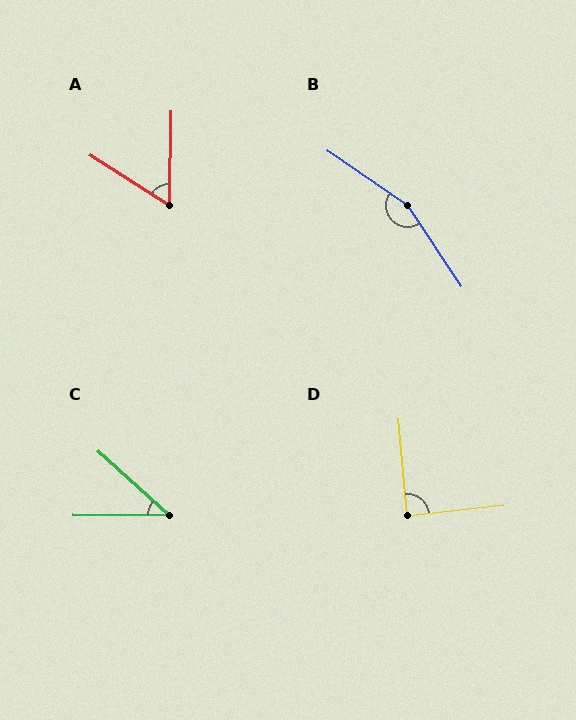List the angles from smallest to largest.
C (42°), A (58°), D (89°), B (158°).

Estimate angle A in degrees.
Approximately 58 degrees.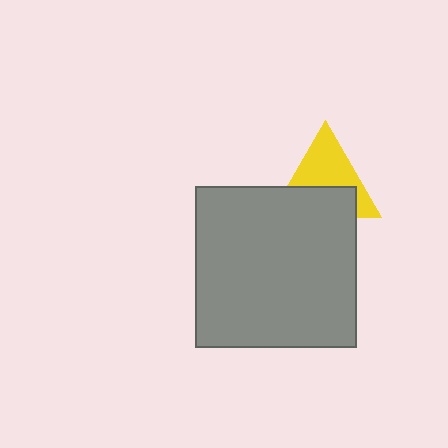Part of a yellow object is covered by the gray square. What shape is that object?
It is a triangle.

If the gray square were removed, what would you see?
You would see the complete yellow triangle.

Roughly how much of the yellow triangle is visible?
About half of it is visible (roughly 54%).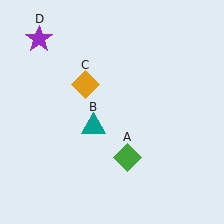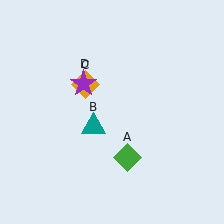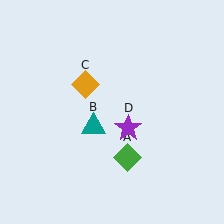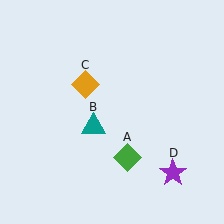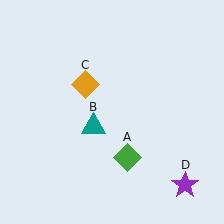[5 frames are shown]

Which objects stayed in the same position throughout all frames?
Green diamond (object A) and teal triangle (object B) and orange diamond (object C) remained stationary.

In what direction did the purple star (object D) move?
The purple star (object D) moved down and to the right.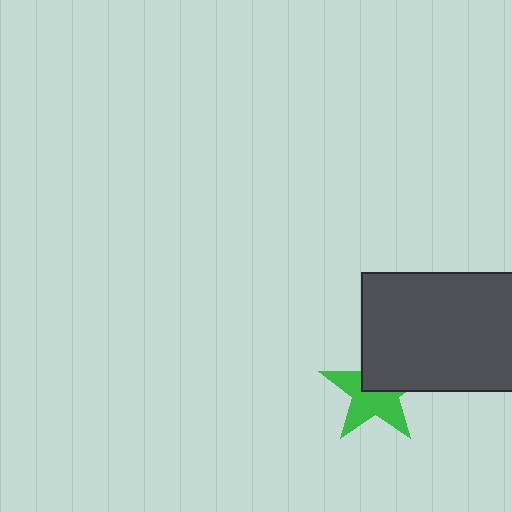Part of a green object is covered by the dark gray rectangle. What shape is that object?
It is a star.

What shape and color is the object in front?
The object in front is a dark gray rectangle.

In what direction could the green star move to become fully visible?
The green star could move toward the lower-left. That would shift it out from behind the dark gray rectangle entirely.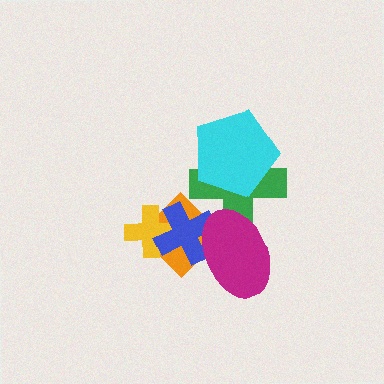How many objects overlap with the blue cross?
3 objects overlap with the blue cross.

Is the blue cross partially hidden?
Yes, it is partially covered by another shape.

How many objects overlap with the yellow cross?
2 objects overlap with the yellow cross.